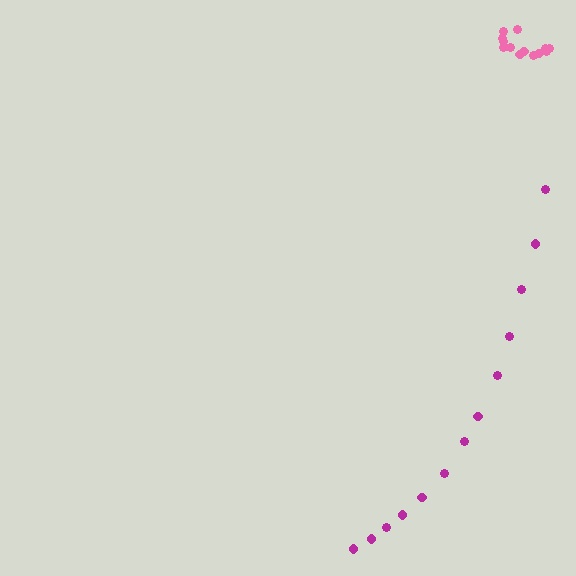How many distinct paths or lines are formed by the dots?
There are 2 distinct paths.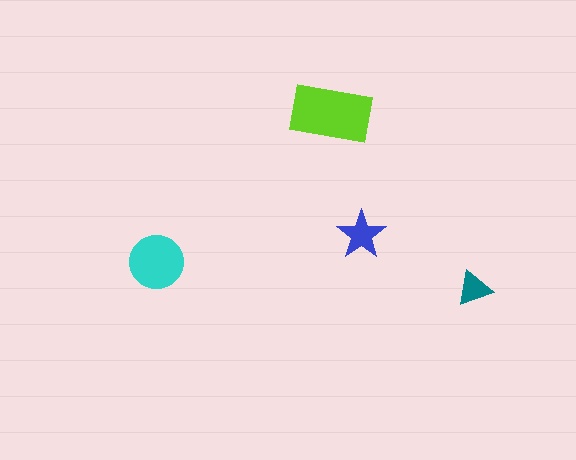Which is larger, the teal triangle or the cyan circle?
The cyan circle.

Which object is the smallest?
The teal triangle.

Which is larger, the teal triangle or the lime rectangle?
The lime rectangle.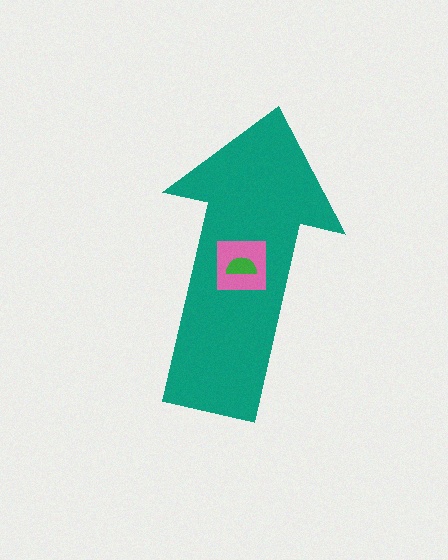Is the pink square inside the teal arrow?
Yes.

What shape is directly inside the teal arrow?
The pink square.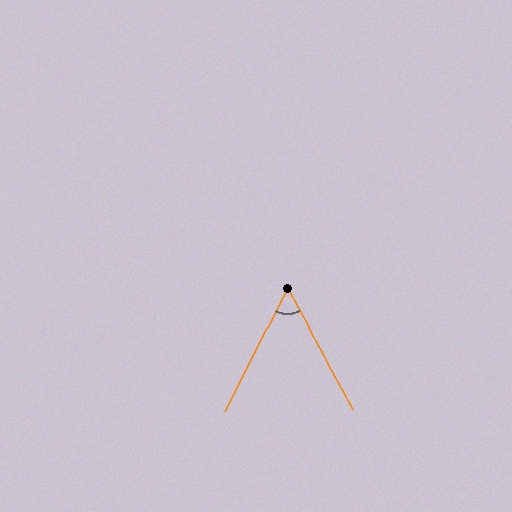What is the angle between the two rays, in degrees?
Approximately 55 degrees.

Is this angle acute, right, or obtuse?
It is acute.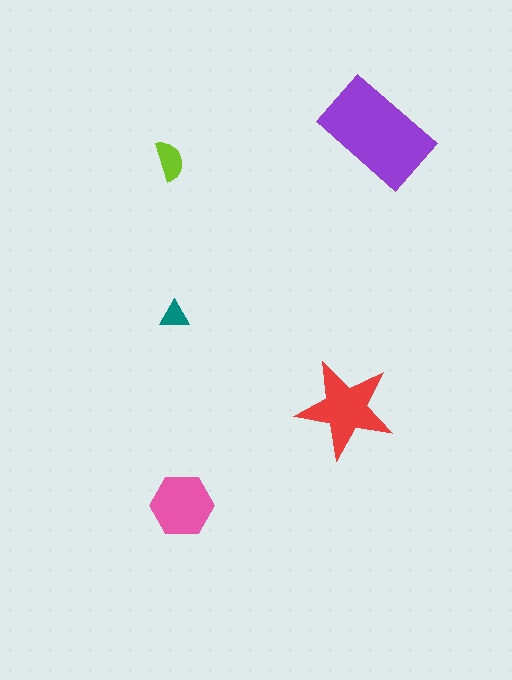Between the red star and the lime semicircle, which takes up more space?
The red star.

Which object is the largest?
The purple rectangle.